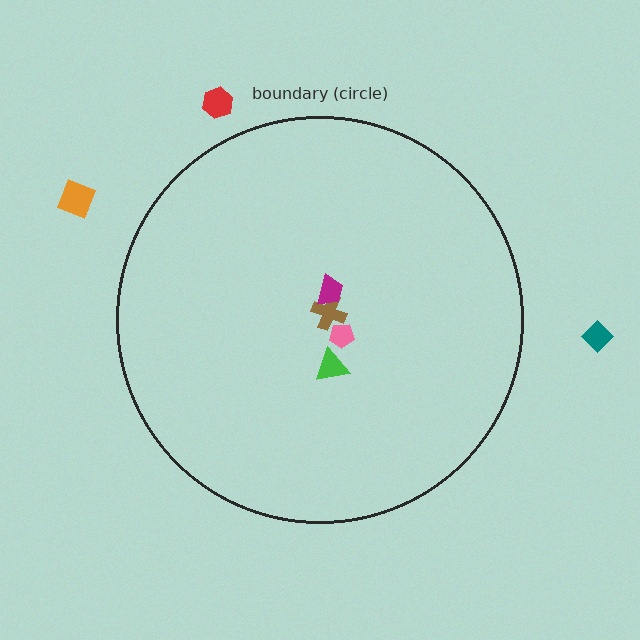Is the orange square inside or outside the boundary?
Outside.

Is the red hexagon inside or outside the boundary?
Outside.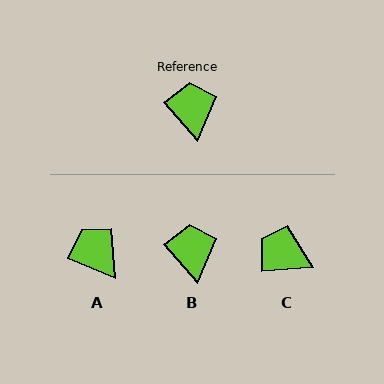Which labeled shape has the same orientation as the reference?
B.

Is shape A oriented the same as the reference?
No, it is off by about 27 degrees.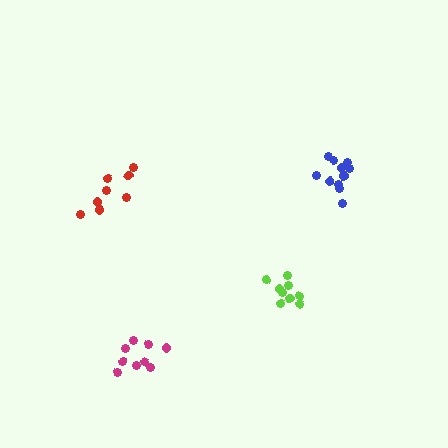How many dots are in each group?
Group 1: 9 dots, Group 2: 8 dots, Group 3: 9 dots, Group 4: 11 dots (37 total).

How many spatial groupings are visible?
There are 4 spatial groupings.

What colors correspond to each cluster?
The clusters are colored: magenta, red, lime, blue.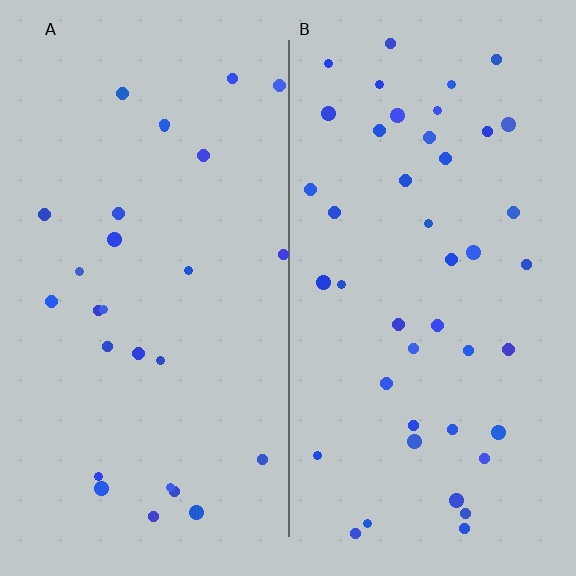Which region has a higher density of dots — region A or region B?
B (the right).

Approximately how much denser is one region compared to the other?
Approximately 1.6× — region B over region A.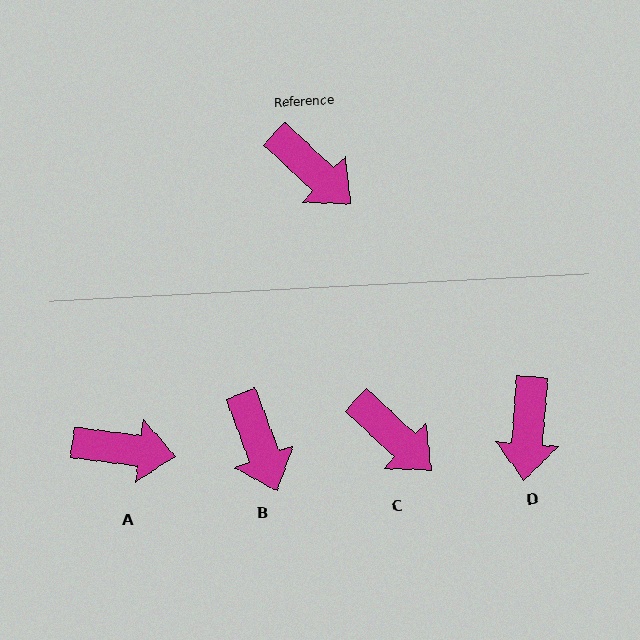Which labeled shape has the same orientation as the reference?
C.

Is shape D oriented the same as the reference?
No, it is off by about 52 degrees.